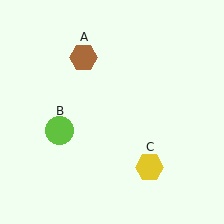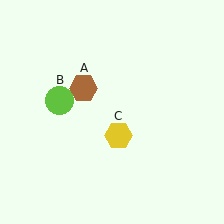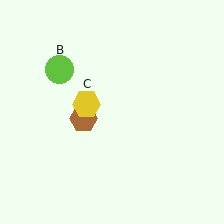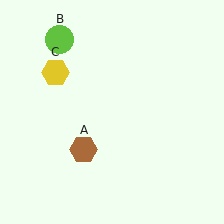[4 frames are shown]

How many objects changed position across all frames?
3 objects changed position: brown hexagon (object A), lime circle (object B), yellow hexagon (object C).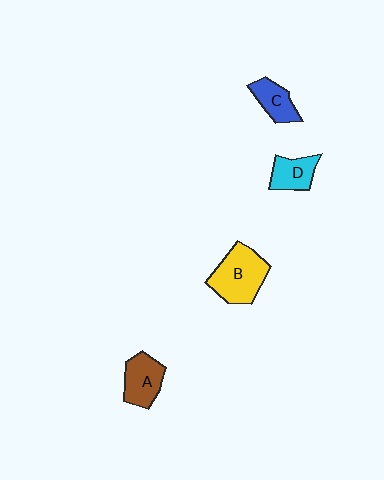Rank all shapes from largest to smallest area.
From largest to smallest: B (yellow), A (brown), D (cyan), C (blue).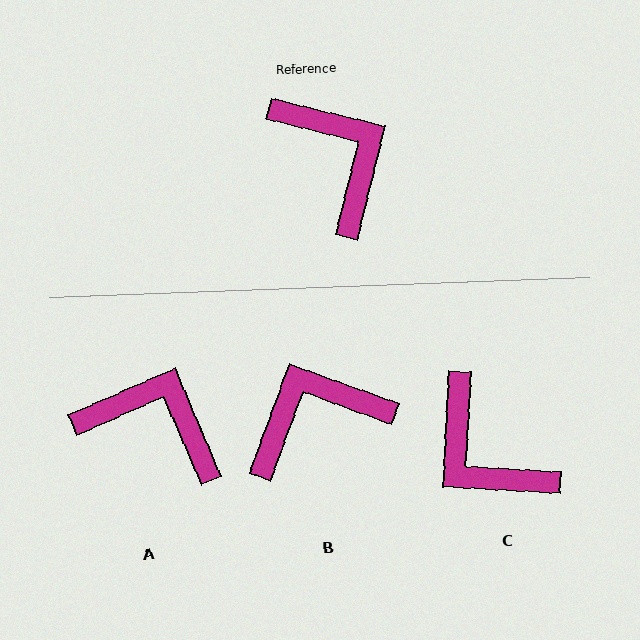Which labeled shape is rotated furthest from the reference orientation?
C, about 169 degrees away.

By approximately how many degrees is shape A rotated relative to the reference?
Approximately 37 degrees counter-clockwise.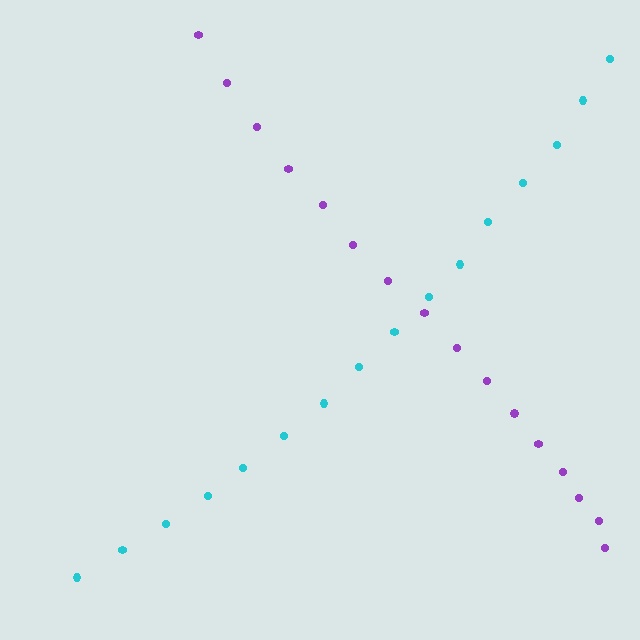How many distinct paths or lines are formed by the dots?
There are 2 distinct paths.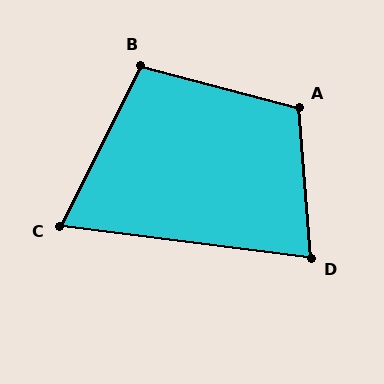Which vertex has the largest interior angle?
A, at approximately 109 degrees.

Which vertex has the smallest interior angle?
C, at approximately 71 degrees.